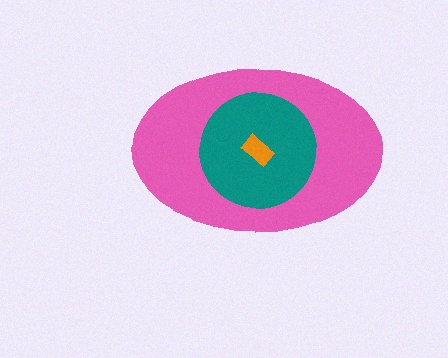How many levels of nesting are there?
3.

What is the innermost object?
The orange rectangle.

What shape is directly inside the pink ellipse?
The teal circle.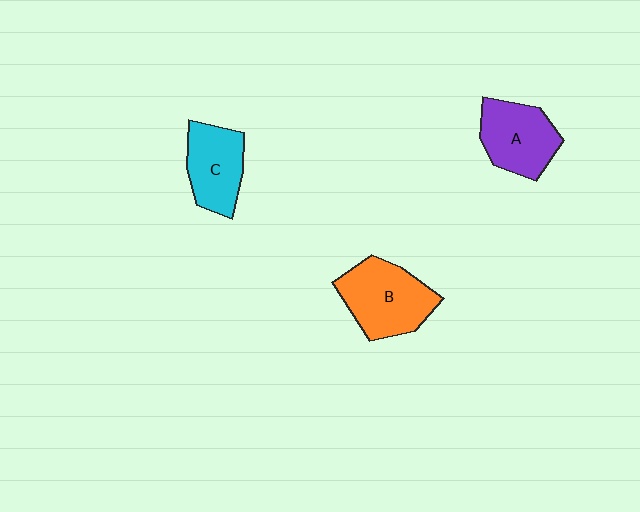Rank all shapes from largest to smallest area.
From largest to smallest: B (orange), A (purple), C (cyan).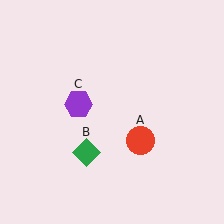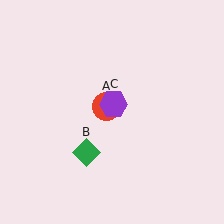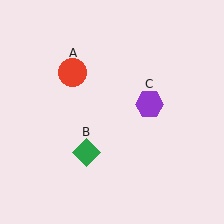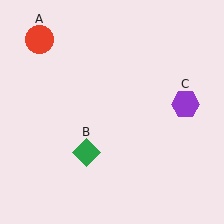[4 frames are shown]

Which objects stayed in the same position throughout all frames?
Green diamond (object B) remained stationary.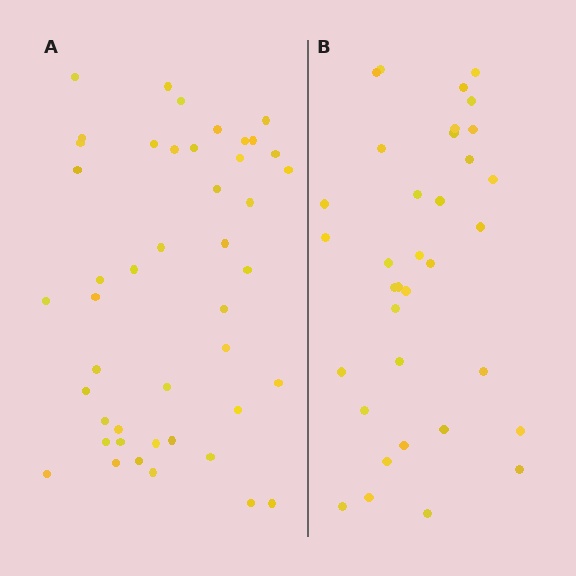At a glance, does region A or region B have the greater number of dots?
Region A (the left region) has more dots.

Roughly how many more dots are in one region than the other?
Region A has roughly 10 or so more dots than region B.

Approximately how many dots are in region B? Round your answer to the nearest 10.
About 40 dots. (The exact count is 35, which rounds to 40.)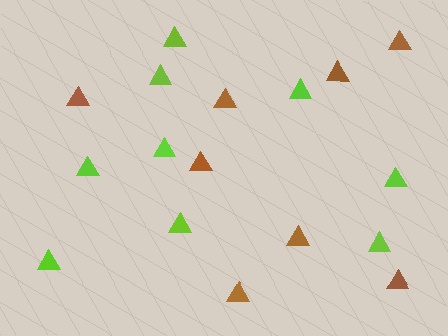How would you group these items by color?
There are 2 groups: one group of lime triangles (9) and one group of brown triangles (8).